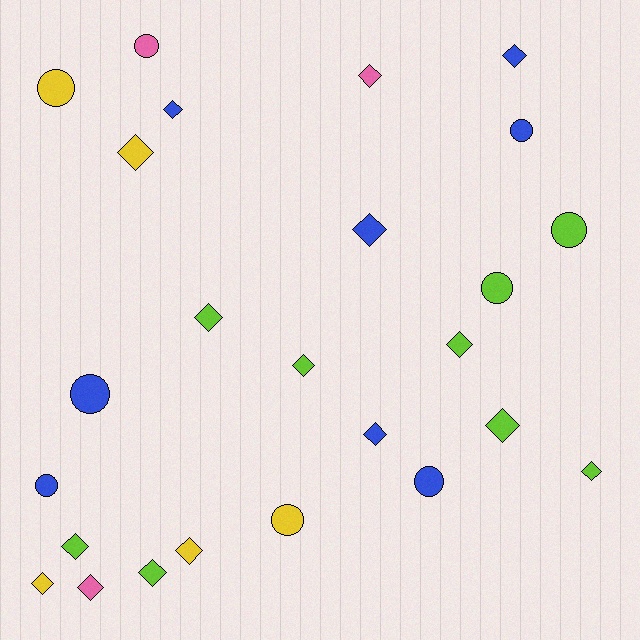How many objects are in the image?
There are 25 objects.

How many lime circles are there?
There are 2 lime circles.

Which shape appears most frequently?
Diamond, with 16 objects.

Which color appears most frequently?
Lime, with 9 objects.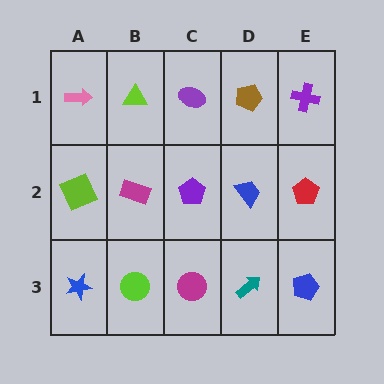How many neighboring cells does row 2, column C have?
4.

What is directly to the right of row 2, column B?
A purple pentagon.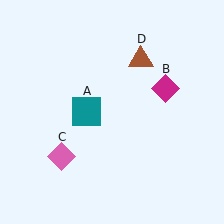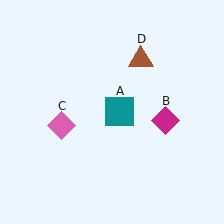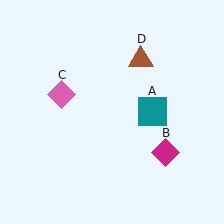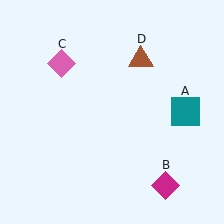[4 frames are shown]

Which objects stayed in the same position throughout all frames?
Brown triangle (object D) remained stationary.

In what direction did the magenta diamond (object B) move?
The magenta diamond (object B) moved down.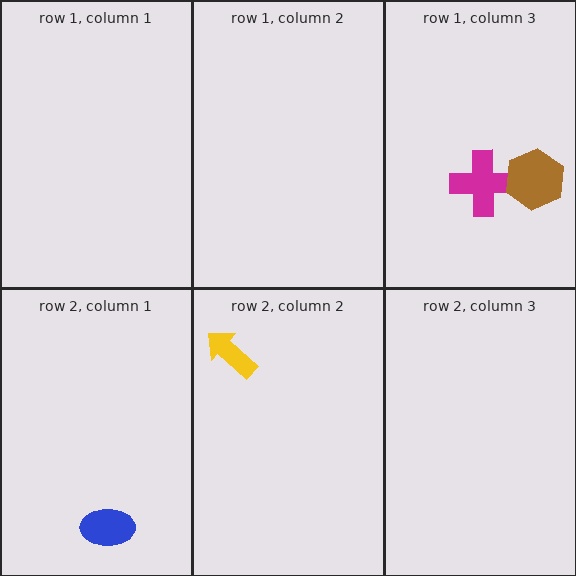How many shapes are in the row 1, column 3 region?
2.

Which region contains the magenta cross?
The row 1, column 3 region.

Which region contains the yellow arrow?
The row 2, column 2 region.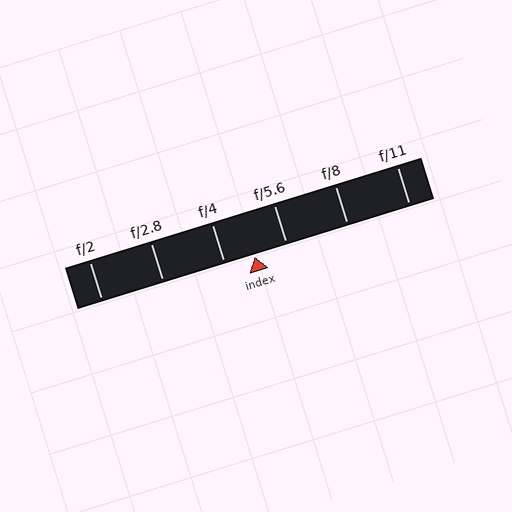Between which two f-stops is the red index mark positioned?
The index mark is between f/4 and f/5.6.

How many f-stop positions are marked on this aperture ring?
There are 6 f-stop positions marked.